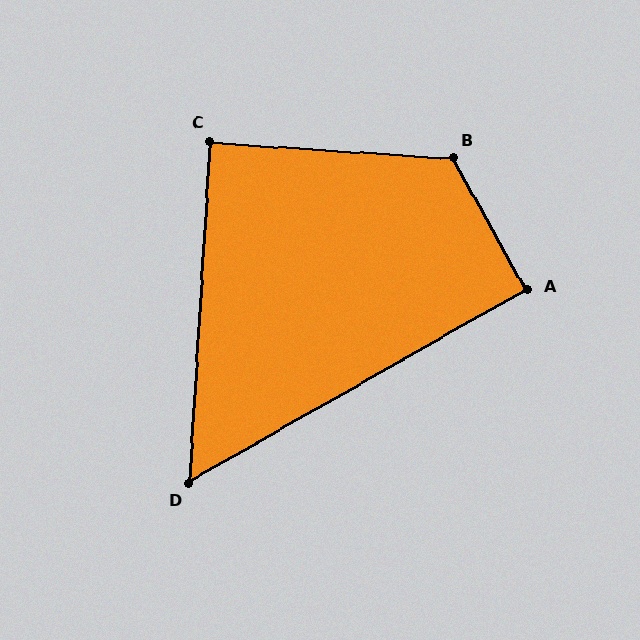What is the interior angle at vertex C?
Approximately 90 degrees (approximately right).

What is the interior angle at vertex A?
Approximately 90 degrees (approximately right).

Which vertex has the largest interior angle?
B, at approximately 123 degrees.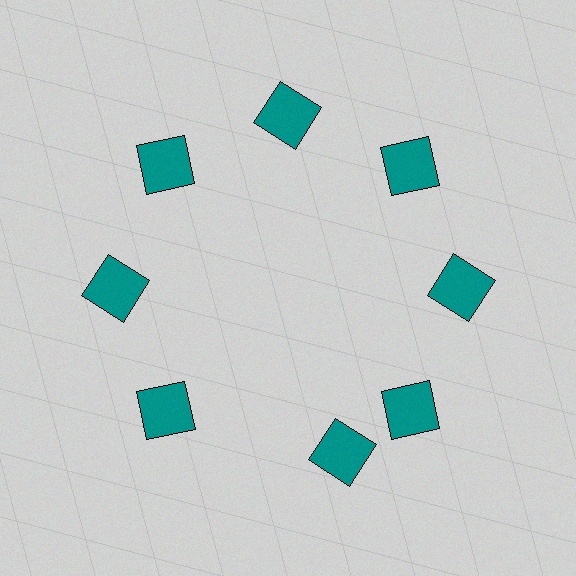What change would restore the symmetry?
The symmetry would be restored by rotating it back into even spacing with its neighbors so that all 8 squares sit at equal angles and equal distance from the center.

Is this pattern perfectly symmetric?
No. The 8 teal squares are arranged in a ring, but one element near the 6 o'clock position is rotated out of alignment along the ring, breaking the 8-fold rotational symmetry.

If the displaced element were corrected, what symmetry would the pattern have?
It would have 8-fold rotational symmetry — the pattern would map onto itself every 45 degrees.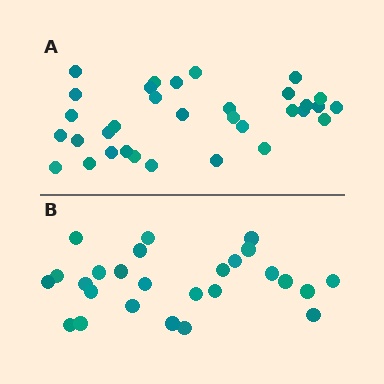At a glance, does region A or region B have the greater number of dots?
Region A (the top region) has more dots.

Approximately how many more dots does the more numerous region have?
Region A has roughly 8 or so more dots than region B.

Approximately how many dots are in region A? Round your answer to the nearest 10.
About 30 dots. (The exact count is 33, which rounds to 30.)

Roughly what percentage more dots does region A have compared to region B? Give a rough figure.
About 25% more.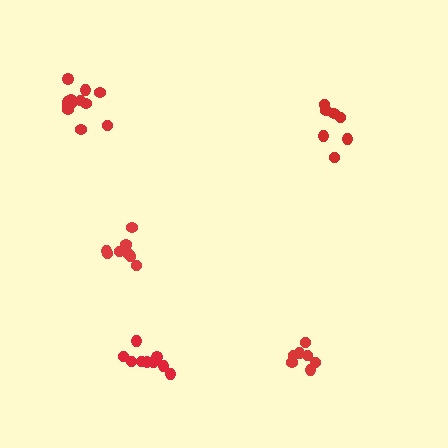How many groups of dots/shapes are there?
There are 5 groups.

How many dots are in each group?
Group 1: 7 dots, Group 2: 7 dots, Group 3: 9 dots, Group 4: 9 dots, Group 5: 12 dots (44 total).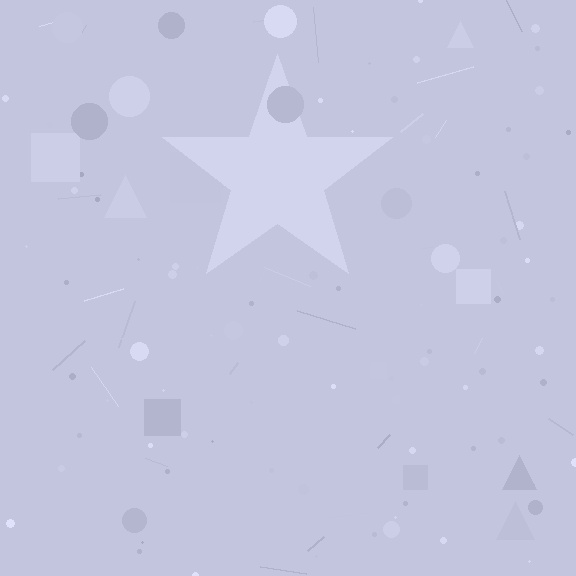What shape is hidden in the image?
A star is hidden in the image.